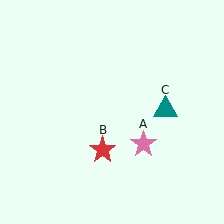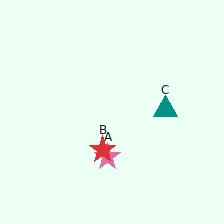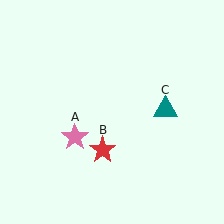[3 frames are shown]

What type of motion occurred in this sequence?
The pink star (object A) rotated clockwise around the center of the scene.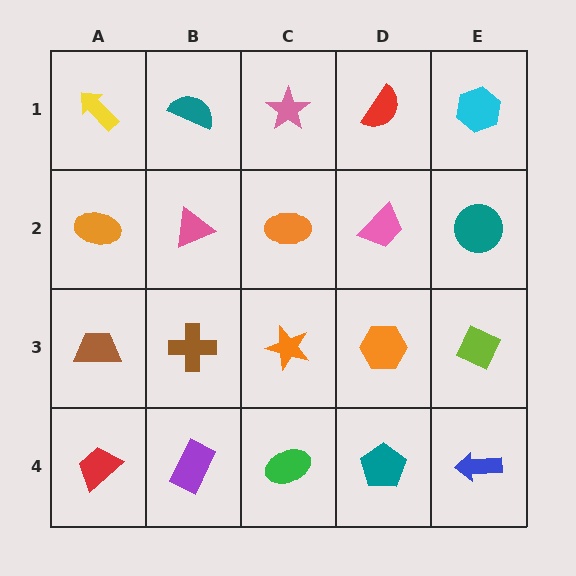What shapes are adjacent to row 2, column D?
A red semicircle (row 1, column D), an orange hexagon (row 3, column D), an orange ellipse (row 2, column C), a teal circle (row 2, column E).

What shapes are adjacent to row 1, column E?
A teal circle (row 2, column E), a red semicircle (row 1, column D).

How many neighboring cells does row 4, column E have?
2.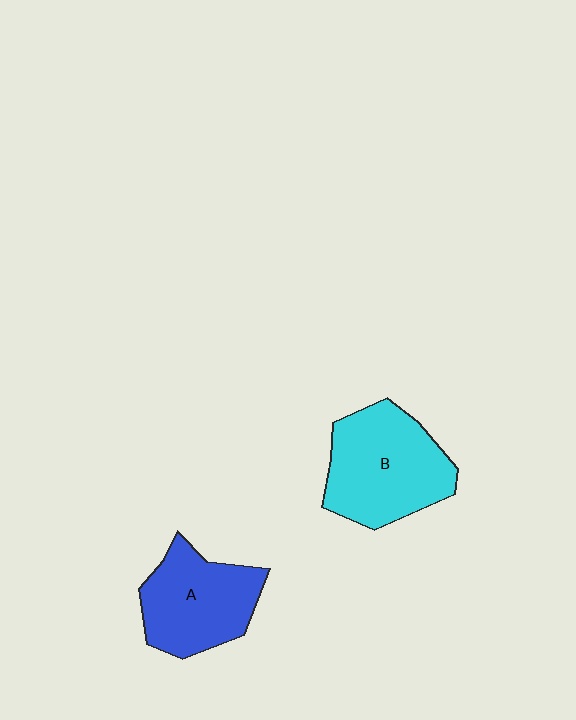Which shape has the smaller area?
Shape A (blue).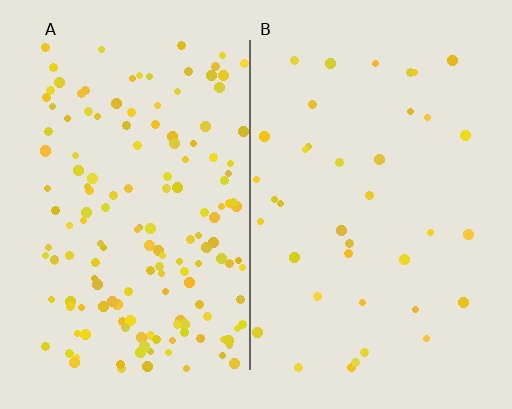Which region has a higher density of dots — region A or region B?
A (the left).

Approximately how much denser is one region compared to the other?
Approximately 4.0× — region A over region B.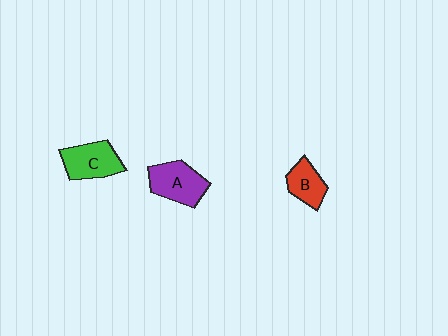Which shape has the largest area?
Shape A (purple).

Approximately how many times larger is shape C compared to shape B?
Approximately 1.4 times.